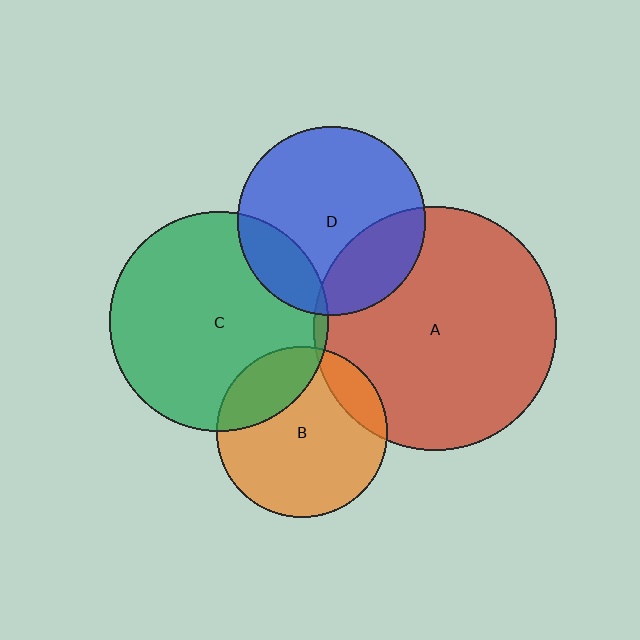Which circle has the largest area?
Circle A (red).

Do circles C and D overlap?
Yes.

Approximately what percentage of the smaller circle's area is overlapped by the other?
Approximately 20%.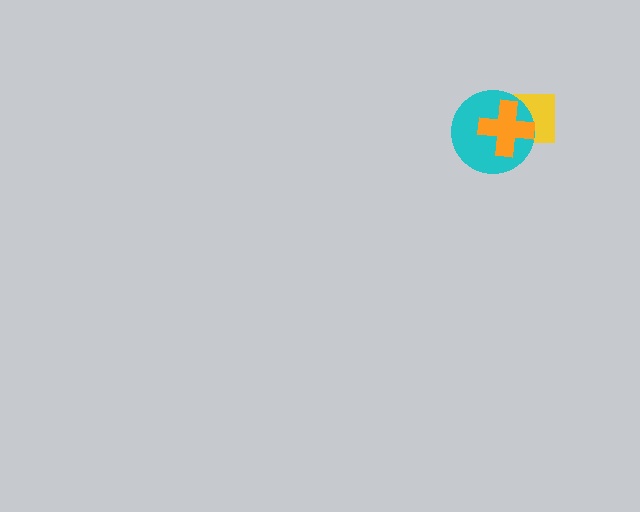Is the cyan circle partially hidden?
Yes, it is partially covered by another shape.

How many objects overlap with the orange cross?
2 objects overlap with the orange cross.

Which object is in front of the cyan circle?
The orange cross is in front of the cyan circle.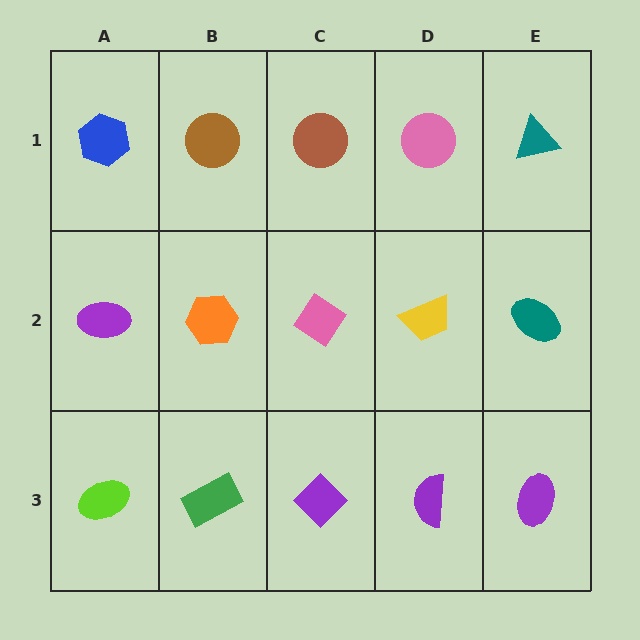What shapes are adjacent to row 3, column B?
An orange hexagon (row 2, column B), a lime ellipse (row 3, column A), a purple diamond (row 3, column C).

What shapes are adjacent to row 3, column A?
A purple ellipse (row 2, column A), a green rectangle (row 3, column B).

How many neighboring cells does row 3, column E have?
2.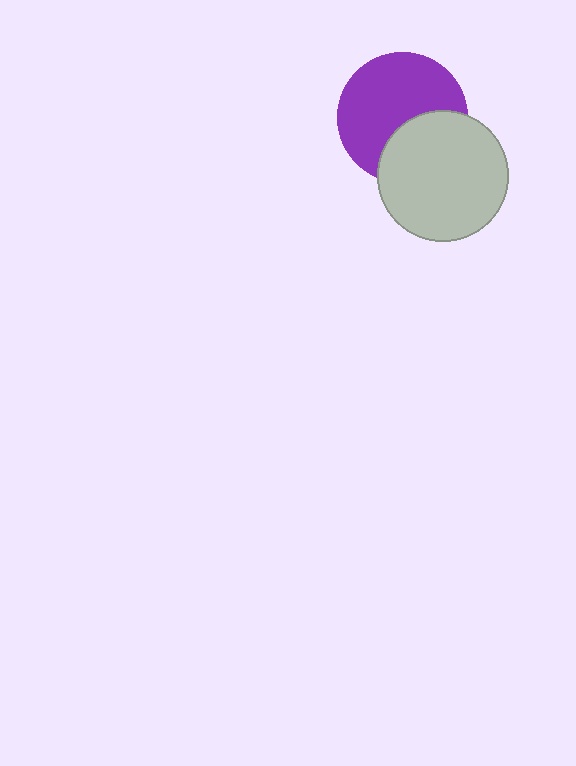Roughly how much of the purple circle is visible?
Most of it is visible (roughly 65%).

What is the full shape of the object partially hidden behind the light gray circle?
The partially hidden object is a purple circle.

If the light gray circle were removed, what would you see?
You would see the complete purple circle.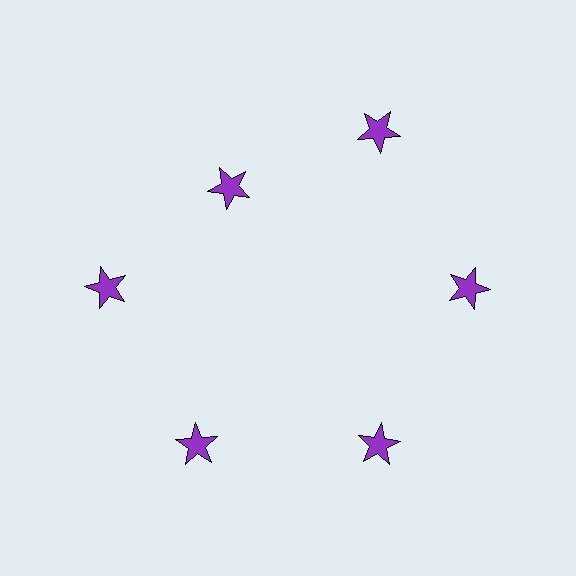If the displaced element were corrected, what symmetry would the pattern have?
It would have 6-fold rotational symmetry — the pattern would map onto itself every 60 degrees.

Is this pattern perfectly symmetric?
No. The 6 purple stars are arranged in a ring, but one element near the 11 o'clock position is pulled inward toward the center, breaking the 6-fold rotational symmetry.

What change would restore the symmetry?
The symmetry would be restored by moving it outward, back onto the ring so that all 6 stars sit at equal angles and equal distance from the center.